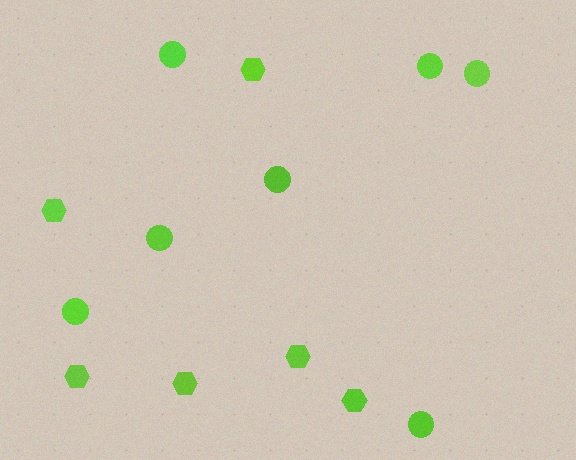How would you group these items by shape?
There are 2 groups: one group of circles (7) and one group of hexagons (6).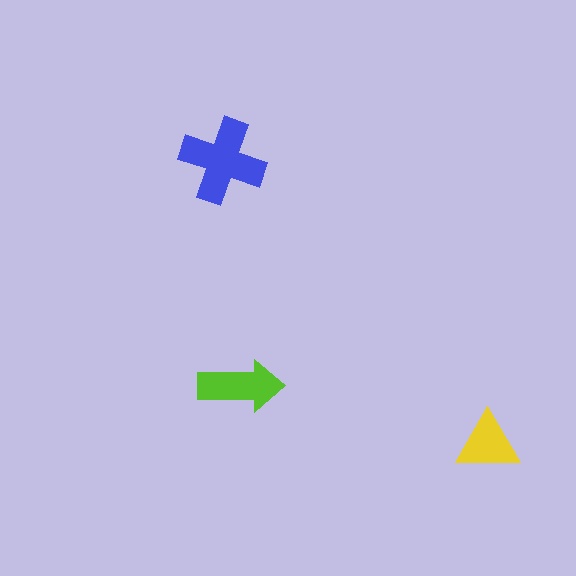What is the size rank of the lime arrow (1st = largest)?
2nd.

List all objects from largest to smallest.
The blue cross, the lime arrow, the yellow triangle.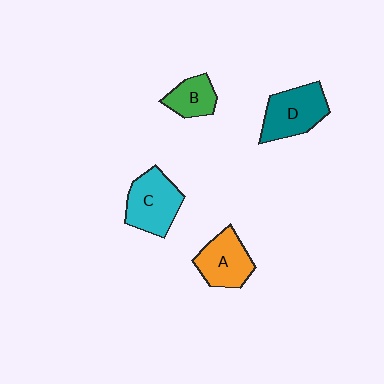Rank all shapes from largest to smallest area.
From largest to smallest: C (cyan), D (teal), A (orange), B (green).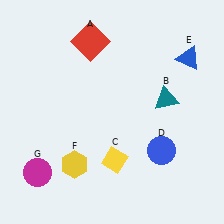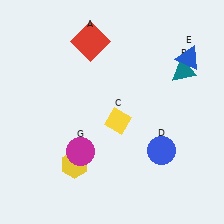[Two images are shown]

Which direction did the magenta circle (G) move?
The magenta circle (G) moved right.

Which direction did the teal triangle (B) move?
The teal triangle (B) moved up.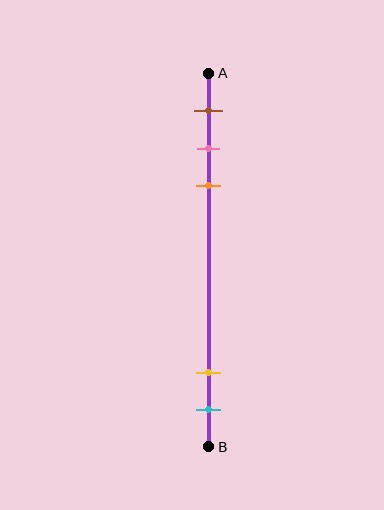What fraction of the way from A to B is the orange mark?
The orange mark is approximately 30% (0.3) of the way from A to B.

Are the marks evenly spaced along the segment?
No, the marks are not evenly spaced.